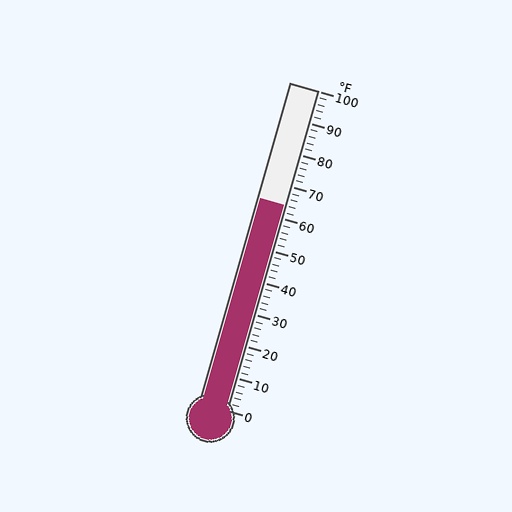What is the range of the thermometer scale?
The thermometer scale ranges from 0°F to 100°F.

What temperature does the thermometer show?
The thermometer shows approximately 64°F.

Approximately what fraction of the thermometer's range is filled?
The thermometer is filled to approximately 65% of its range.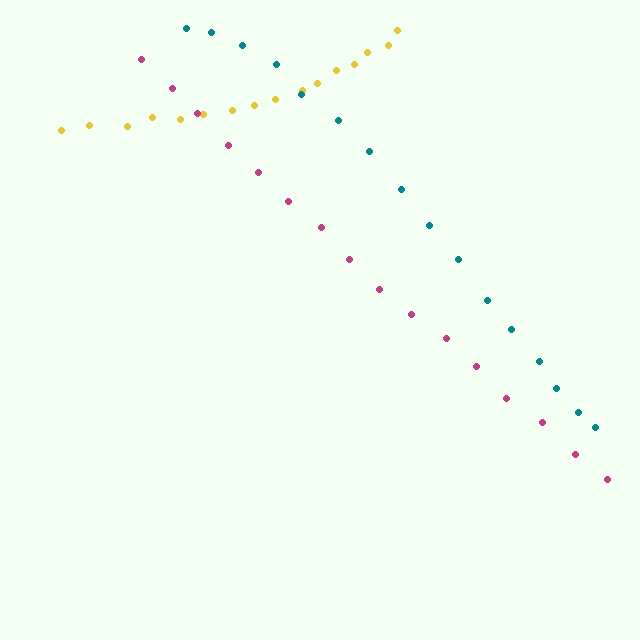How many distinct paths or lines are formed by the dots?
There are 3 distinct paths.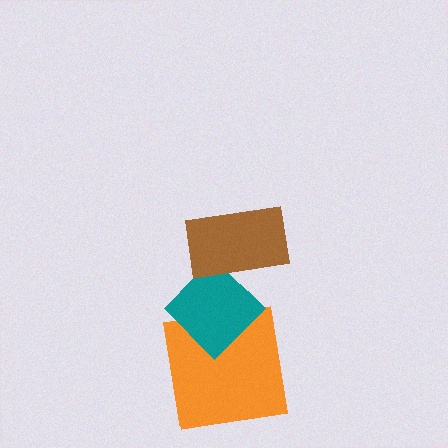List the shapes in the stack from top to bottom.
From top to bottom: the brown rectangle, the teal diamond, the orange square.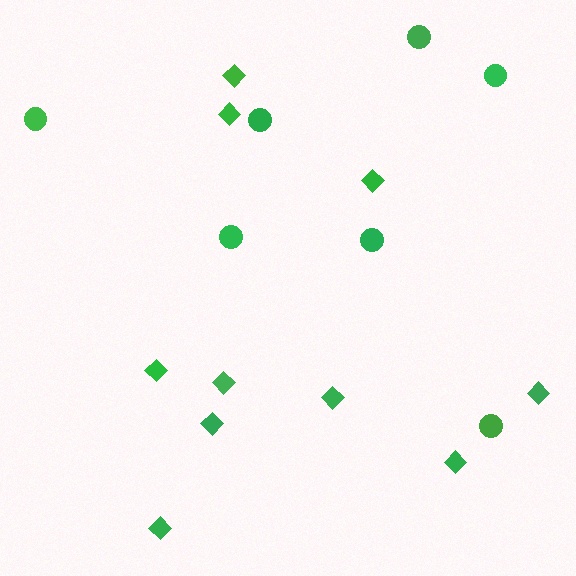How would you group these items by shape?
There are 2 groups: one group of diamonds (10) and one group of circles (7).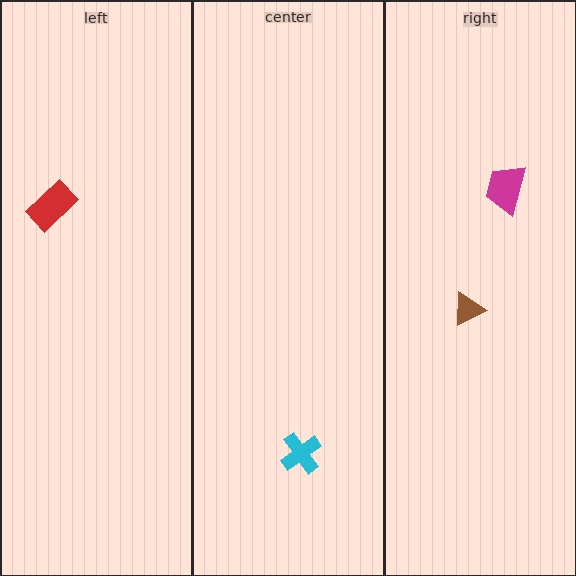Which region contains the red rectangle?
The left region.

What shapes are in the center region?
The cyan cross.